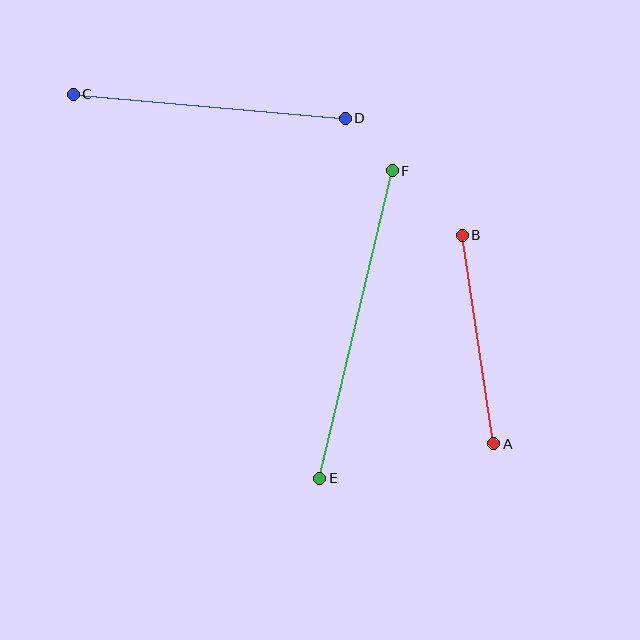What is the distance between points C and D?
The distance is approximately 273 pixels.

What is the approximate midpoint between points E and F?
The midpoint is at approximately (356, 324) pixels.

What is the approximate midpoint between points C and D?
The midpoint is at approximately (209, 106) pixels.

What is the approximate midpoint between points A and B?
The midpoint is at approximately (478, 339) pixels.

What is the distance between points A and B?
The distance is approximately 211 pixels.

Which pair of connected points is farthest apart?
Points E and F are farthest apart.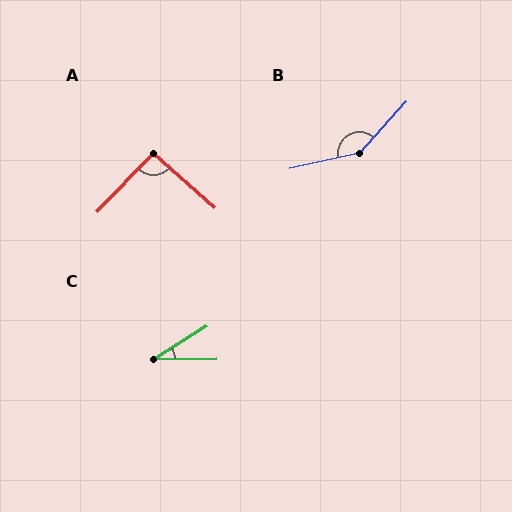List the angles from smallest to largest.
C (32°), A (92°), B (145°).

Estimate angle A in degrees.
Approximately 92 degrees.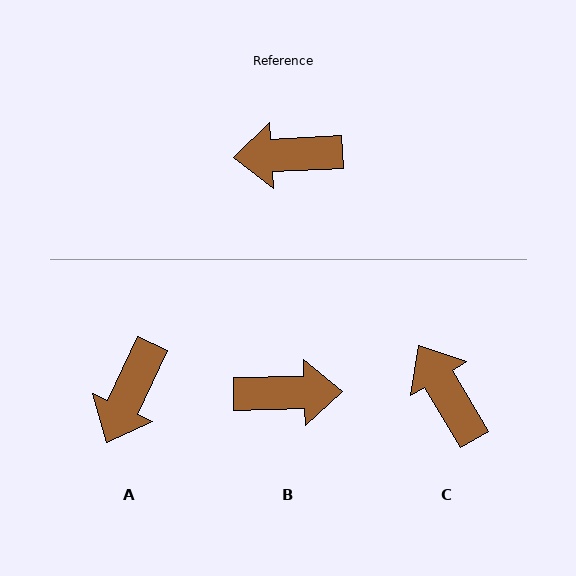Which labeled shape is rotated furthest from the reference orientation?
B, about 178 degrees away.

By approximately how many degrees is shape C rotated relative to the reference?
Approximately 62 degrees clockwise.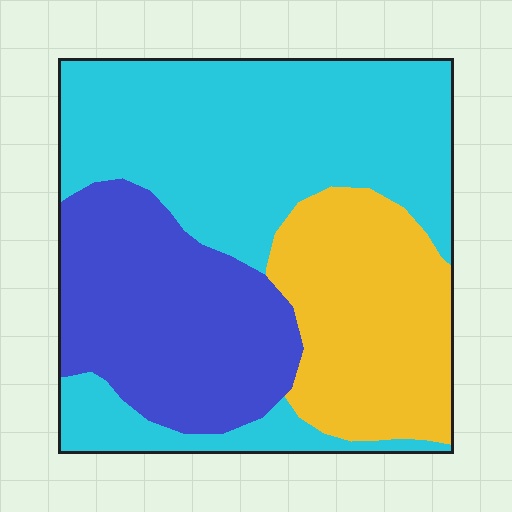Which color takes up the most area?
Cyan, at roughly 50%.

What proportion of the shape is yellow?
Yellow takes up between a sixth and a third of the shape.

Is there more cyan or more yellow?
Cyan.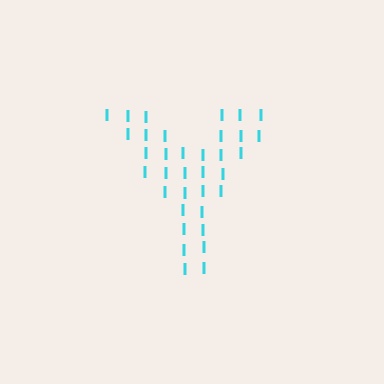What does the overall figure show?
The overall figure shows the letter Y.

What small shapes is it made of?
It is made of small letter I's.